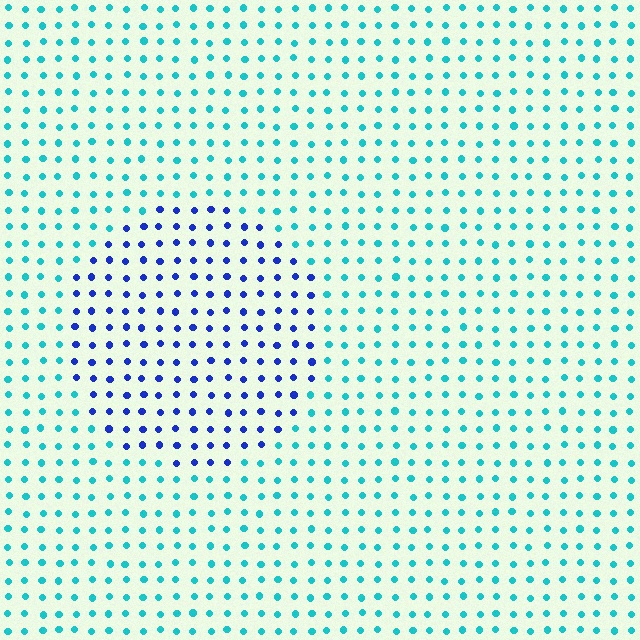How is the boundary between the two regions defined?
The boundary is defined purely by a slight shift in hue (about 52 degrees). Spacing, size, and orientation are identical on both sides.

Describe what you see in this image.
The image is filled with small cyan elements in a uniform arrangement. A circle-shaped region is visible where the elements are tinted to a slightly different hue, forming a subtle color boundary.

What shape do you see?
I see a circle.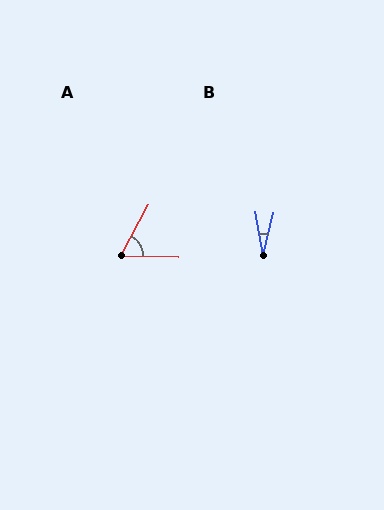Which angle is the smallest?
B, at approximately 24 degrees.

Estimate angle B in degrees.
Approximately 24 degrees.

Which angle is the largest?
A, at approximately 63 degrees.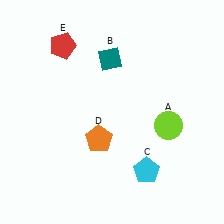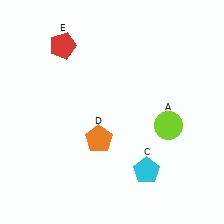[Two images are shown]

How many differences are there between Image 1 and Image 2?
There is 1 difference between the two images.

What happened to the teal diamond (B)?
The teal diamond (B) was removed in Image 2. It was in the top-left area of Image 1.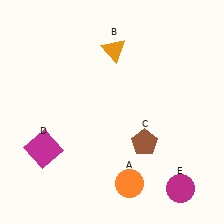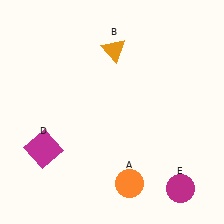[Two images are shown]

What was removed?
The brown pentagon (C) was removed in Image 2.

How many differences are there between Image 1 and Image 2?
There is 1 difference between the two images.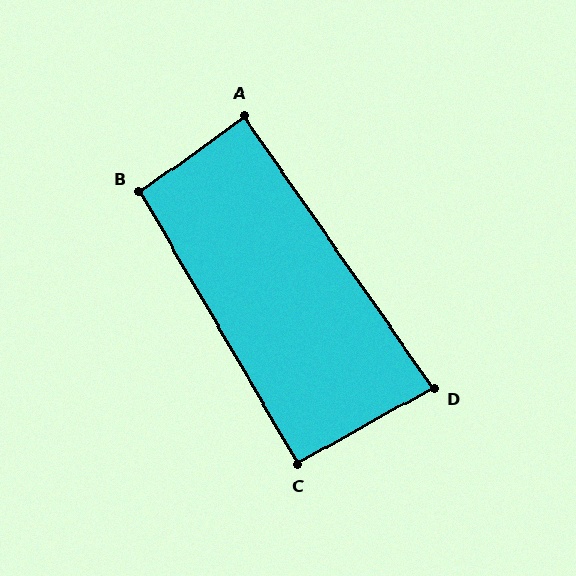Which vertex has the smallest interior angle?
D, at approximately 85 degrees.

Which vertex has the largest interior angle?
B, at approximately 95 degrees.